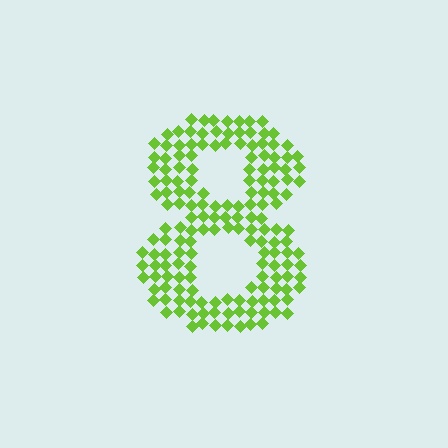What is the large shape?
The large shape is the digit 8.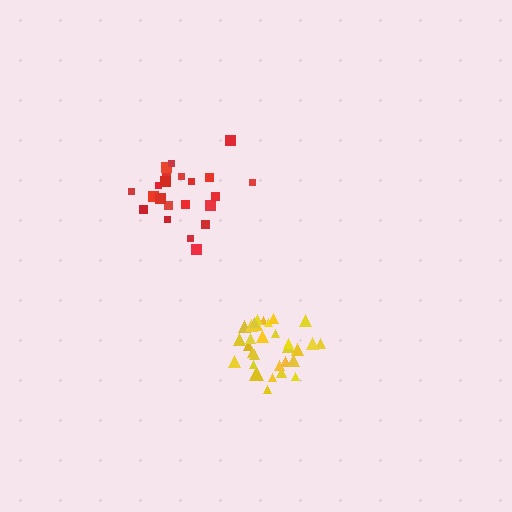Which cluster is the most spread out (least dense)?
Red.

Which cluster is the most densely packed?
Yellow.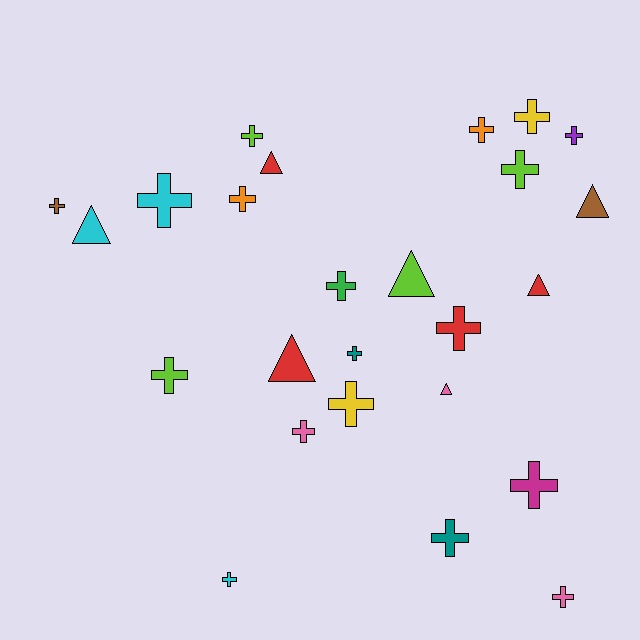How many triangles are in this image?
There are 7 triangles.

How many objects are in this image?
There are 25 objects.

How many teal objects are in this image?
There are 2 teal objects.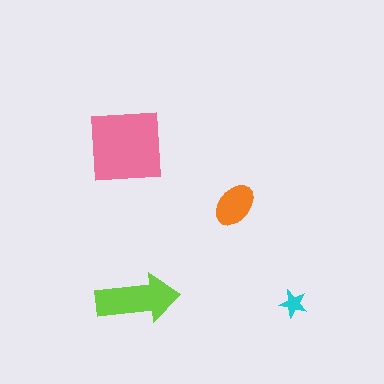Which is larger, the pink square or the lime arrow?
The pink square.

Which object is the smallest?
The cyan star.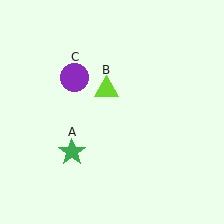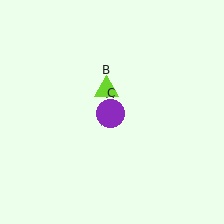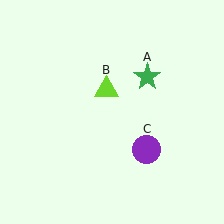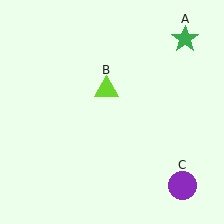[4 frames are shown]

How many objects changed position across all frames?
2 objects changed position: green star (object A), purple circle (object C).